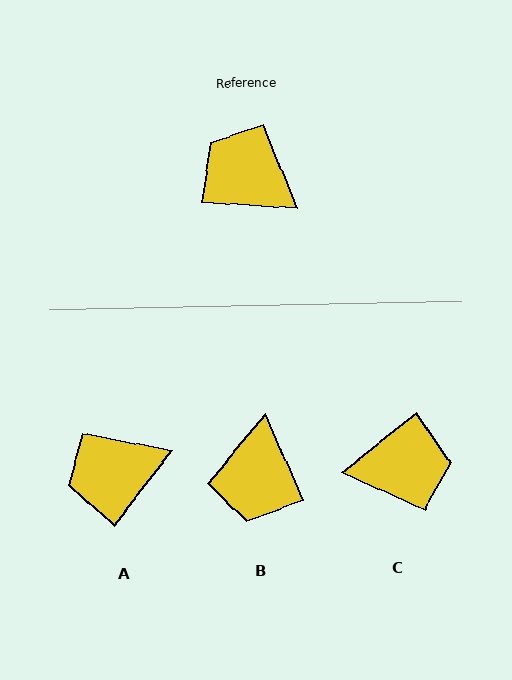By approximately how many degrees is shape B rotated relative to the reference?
Approximately 118 degrees counter-clockwise.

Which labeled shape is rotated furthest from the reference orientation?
C, about 137 degrees away.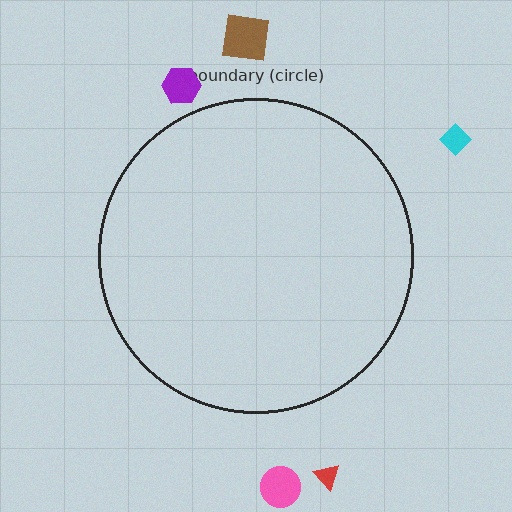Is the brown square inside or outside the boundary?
Outside.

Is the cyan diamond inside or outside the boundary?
Outside.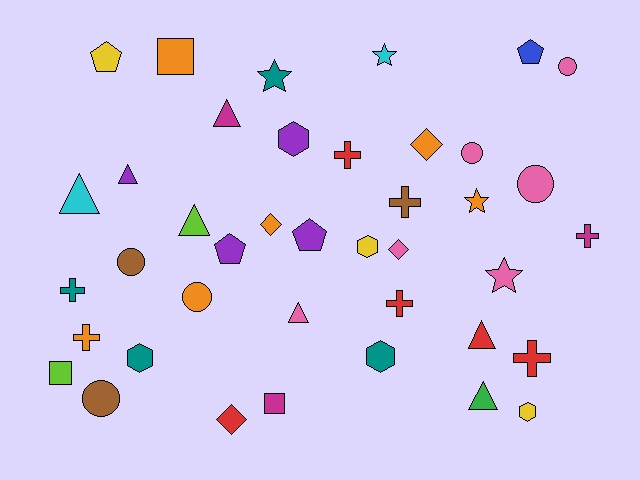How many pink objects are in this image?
There are 6 pink objects.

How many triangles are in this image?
There are 7 triangles.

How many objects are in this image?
There are 40 objects.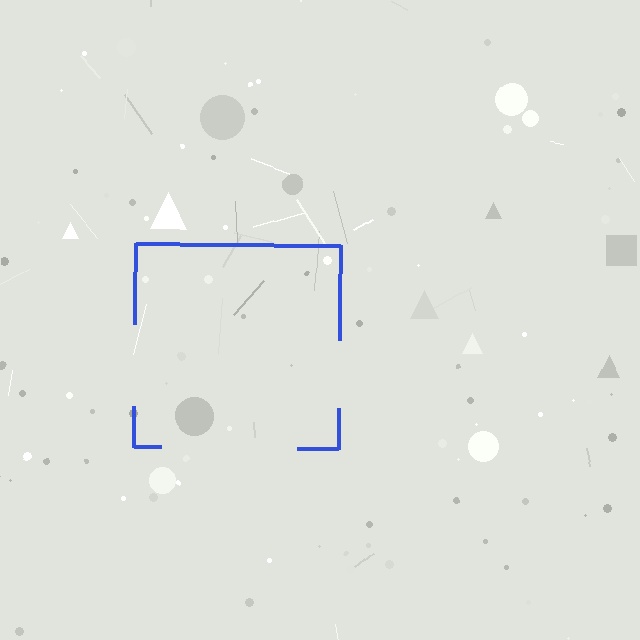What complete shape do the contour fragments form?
The contour fragments form a square.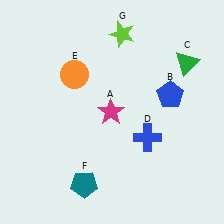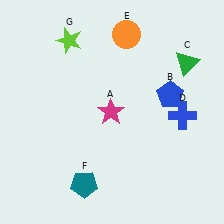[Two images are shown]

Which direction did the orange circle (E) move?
The orange circle (E) moved right.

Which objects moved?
The objects that moved are: the blue cross (D), the orange circle (E), the lime star (G).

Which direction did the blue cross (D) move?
The blue cross (D) moved right.